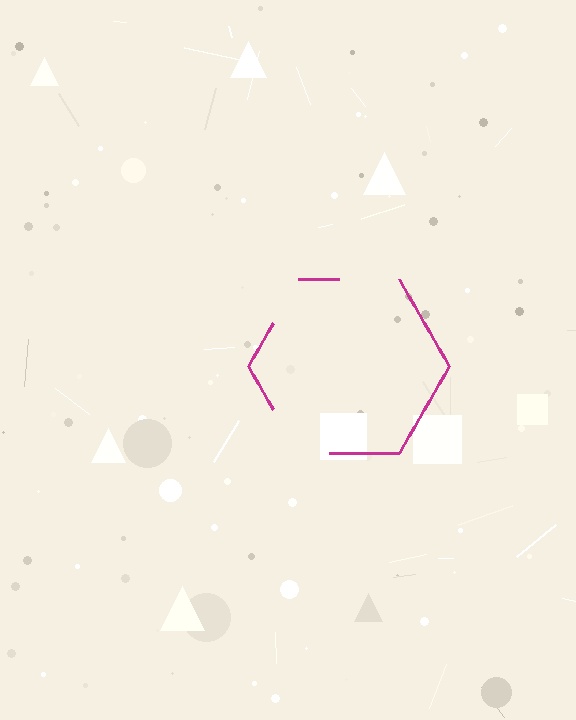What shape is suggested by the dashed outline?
The dashed outline suggests a hexagon.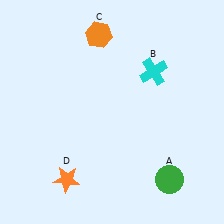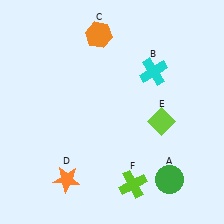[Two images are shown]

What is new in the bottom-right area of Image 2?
A lime cross (F) was added in the bottom-right area of Image 2.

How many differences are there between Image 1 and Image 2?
There are 2 differences between the two images.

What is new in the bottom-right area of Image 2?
A lime diamond (E) was added in the bottom-right area of Image 2.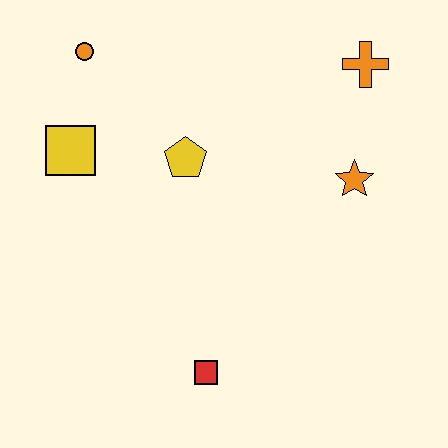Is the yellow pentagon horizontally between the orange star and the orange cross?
No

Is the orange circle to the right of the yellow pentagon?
No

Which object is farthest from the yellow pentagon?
The red square is farthest from the yellow pentagon.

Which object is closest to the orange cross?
The orange star is closest to the orange cross.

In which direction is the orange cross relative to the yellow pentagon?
The orange cross is to the right of the yellow pentagon.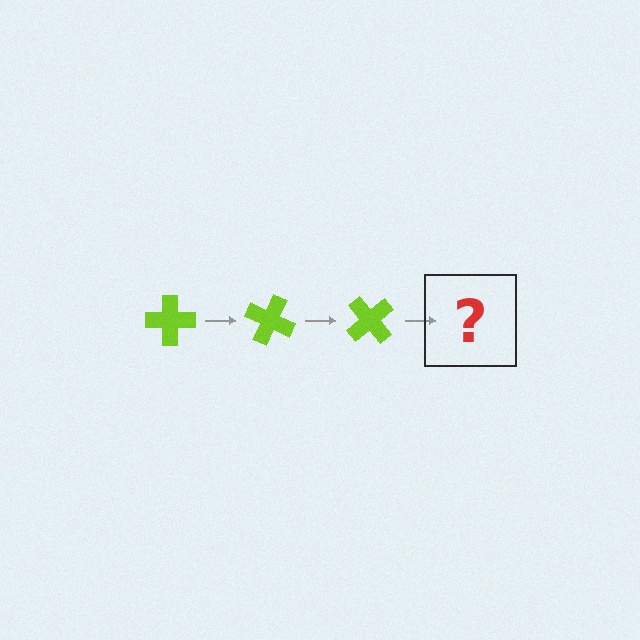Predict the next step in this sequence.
The next step is a lime cross rotated 75 degrees.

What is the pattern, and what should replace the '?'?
The pattern is that the cross rotates 25 degrees each step. The '?' should be a lime cross rotated 75 degrees.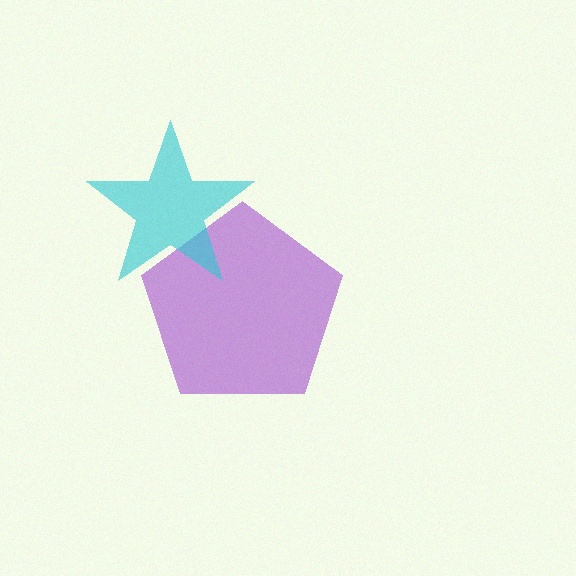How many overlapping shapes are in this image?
There are 2 overlapping shapes in the image.